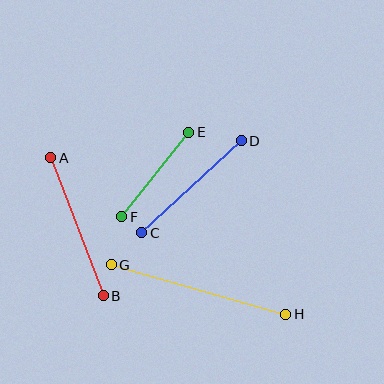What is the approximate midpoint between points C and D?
The midpoint is at approximately (191, 187) pixels.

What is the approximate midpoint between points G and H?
The midpoint is at approximately (199, 289) pixels.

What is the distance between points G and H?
The distance is approximately 181 pixels.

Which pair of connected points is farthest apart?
Points G and H are farthest apart.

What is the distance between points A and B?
The distance is approximately 147 pixels.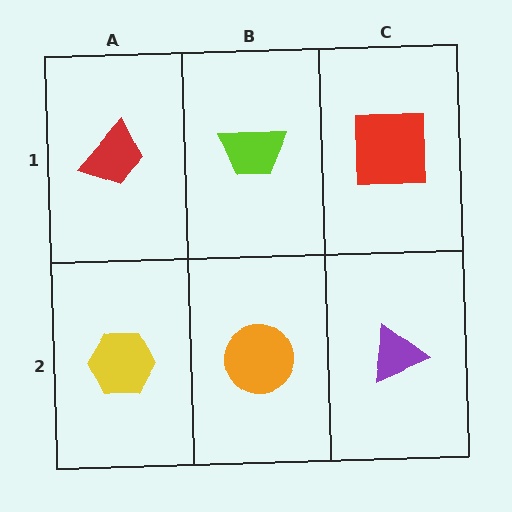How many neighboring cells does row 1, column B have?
3.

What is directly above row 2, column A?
A red trapezoid.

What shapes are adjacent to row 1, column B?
An orange circle (row 2, column B), a red trapezoid (row 1, column A), a red square (row 1, column C).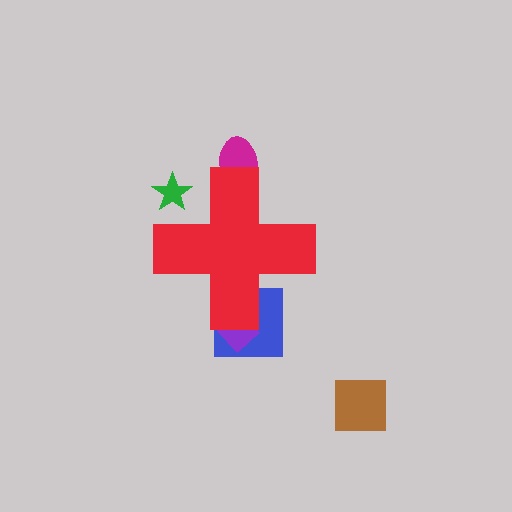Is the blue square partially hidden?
Yes, the blue square is partially hidden behind the red cross.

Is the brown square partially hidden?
No, the brown square is fully visible.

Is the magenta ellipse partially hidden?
Yes, the magenta ellipse is partially hidden behind the red cross.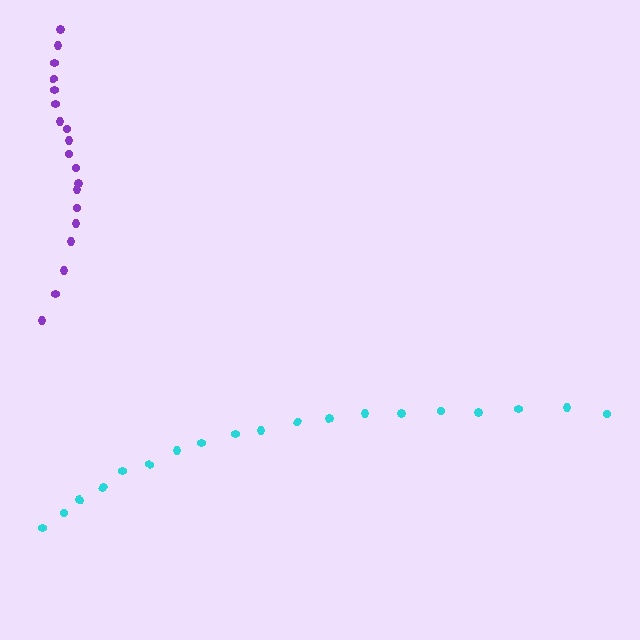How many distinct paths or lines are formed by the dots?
There are 2 distinct paths.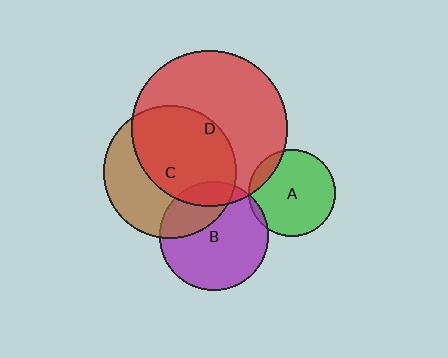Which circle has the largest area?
Circle D (red).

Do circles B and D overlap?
Yes.